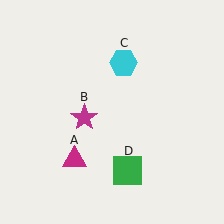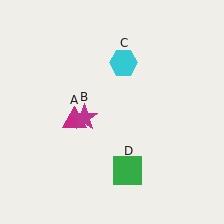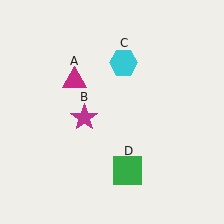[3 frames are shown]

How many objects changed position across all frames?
1 object changed position: magenta triangle (object A).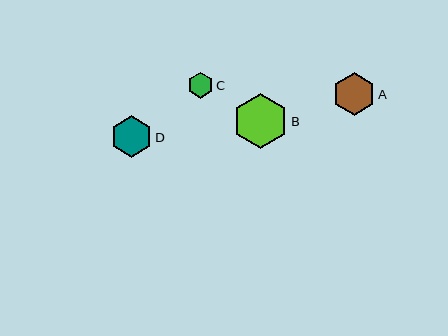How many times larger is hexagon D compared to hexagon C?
Hexagon D is approximately 1.6 times the size of hexagon C.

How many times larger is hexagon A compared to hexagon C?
Hexagon A is approximately 1.7 times the size of hexagon C.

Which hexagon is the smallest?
Hexagon C is the smallest with a size of approximately 26 pixels.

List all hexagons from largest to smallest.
From largest to smallest: B, A, D, C.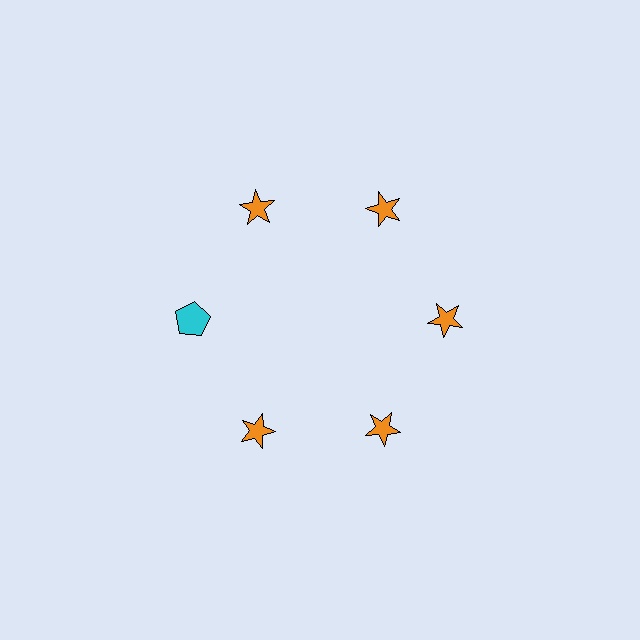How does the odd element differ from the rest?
It differs in both color (cyan instead of orange) and shape (pentagon instead of star).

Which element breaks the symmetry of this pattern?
The cyan pentagon at roughly the 9 o'clock position breaks the symmetry. All other shapes are orange stars.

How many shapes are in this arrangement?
There are 6 shapes arranged in a ring pattern.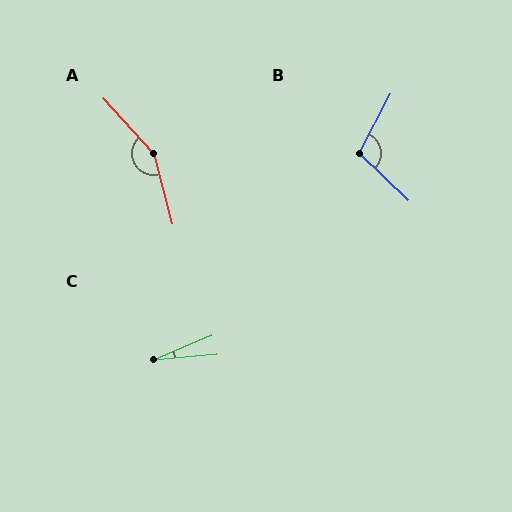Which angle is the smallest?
C, at approximately 17 degrees.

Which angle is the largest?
A, at approximately 153 degrees.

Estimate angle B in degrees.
Approximately 106 degrees.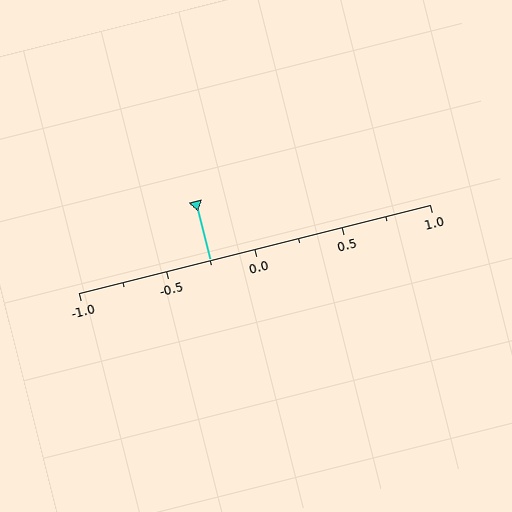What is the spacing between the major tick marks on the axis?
The major ticks are spaced 0.5 apart.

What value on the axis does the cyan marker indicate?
The marker indicates approximately -0.25.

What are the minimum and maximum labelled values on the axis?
The axis runs from -1.0 to 1.0.